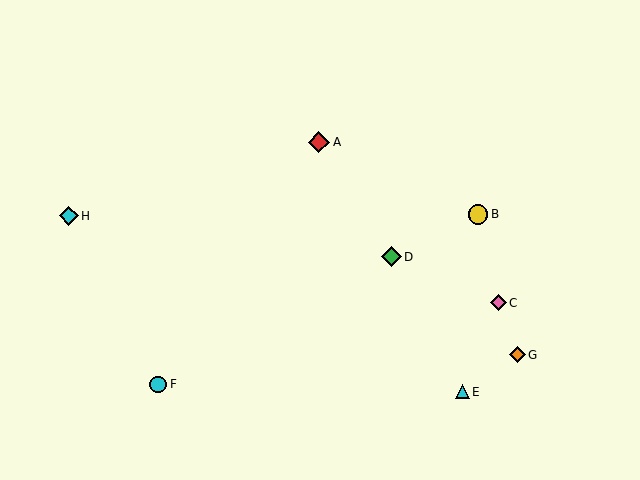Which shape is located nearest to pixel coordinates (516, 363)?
The orange diamond (labeled G) at (517, 355) is nearest to that location.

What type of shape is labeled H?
Shape H is a cyan diamond.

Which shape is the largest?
The red diamond (labeled A) is the largest.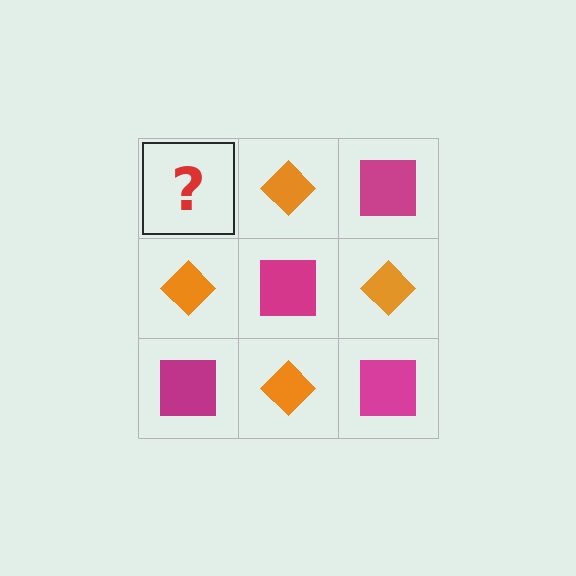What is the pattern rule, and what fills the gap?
The rule is that it alternates magenta square and orange diamond in a checkerboard pattern. The gap should be filled with a magenta square.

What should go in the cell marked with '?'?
The missing cell should contain a magenta square.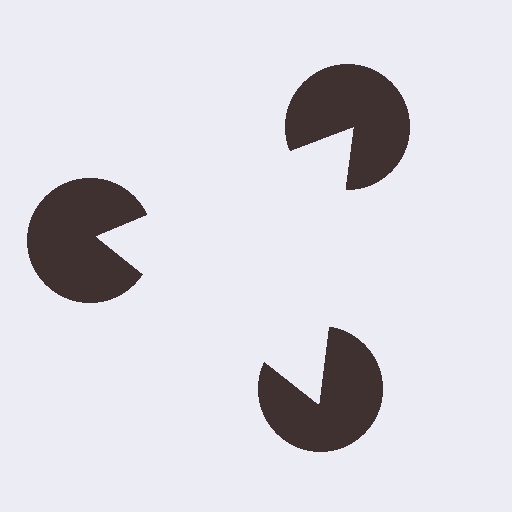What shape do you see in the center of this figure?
An illusory triangle — its edges are inferred from the aligned wedge cuts in the pac-man discs, not physically drawn.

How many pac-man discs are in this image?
There are 3 — one at each vertex of the illusory triangle.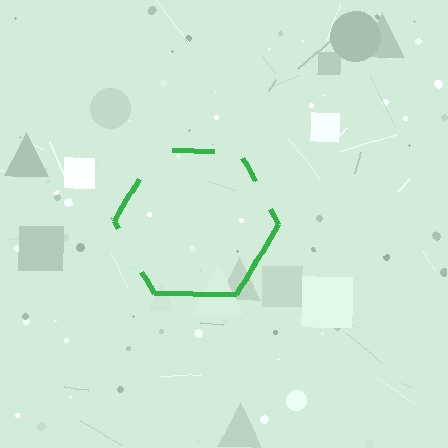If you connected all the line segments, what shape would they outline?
They would outline a hexagon.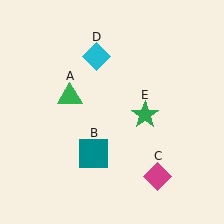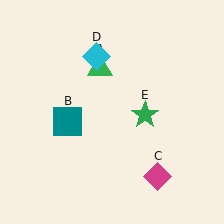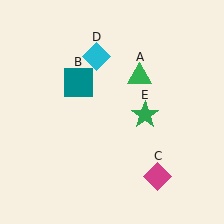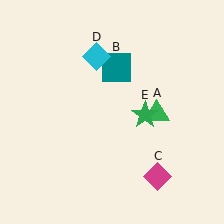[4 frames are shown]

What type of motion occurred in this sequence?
The green triangle (object A), teal square (object B) rotated clockwise around the center of the scene.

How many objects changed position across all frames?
2 objects changed position: green triangle (object A), teal square (object B).